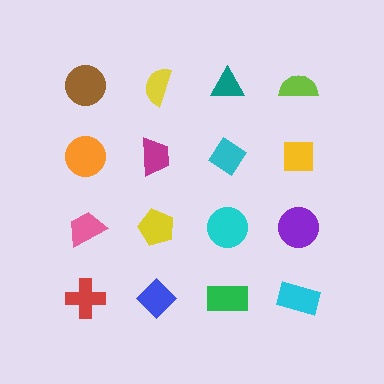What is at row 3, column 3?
A cyan circle.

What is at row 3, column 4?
A purple circle.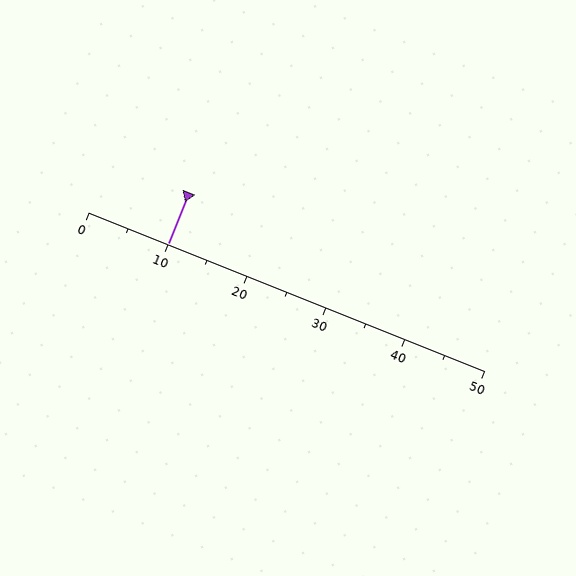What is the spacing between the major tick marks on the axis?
The major ticks are spaced 10 apart.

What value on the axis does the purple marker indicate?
The marker indicates approximately 10.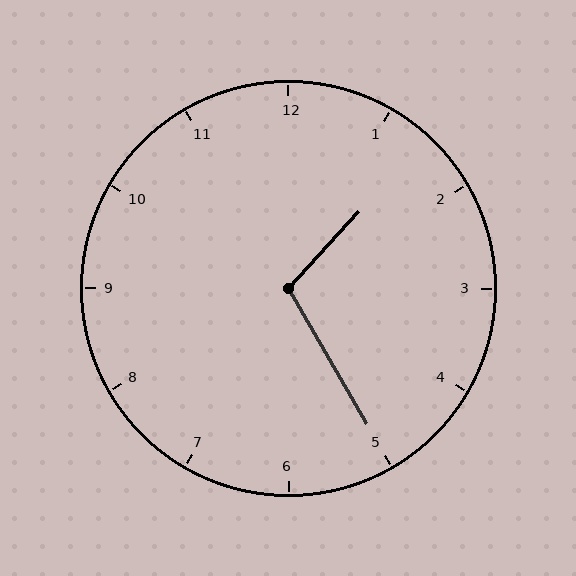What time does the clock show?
1:25.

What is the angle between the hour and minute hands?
Approximately 108 degrees.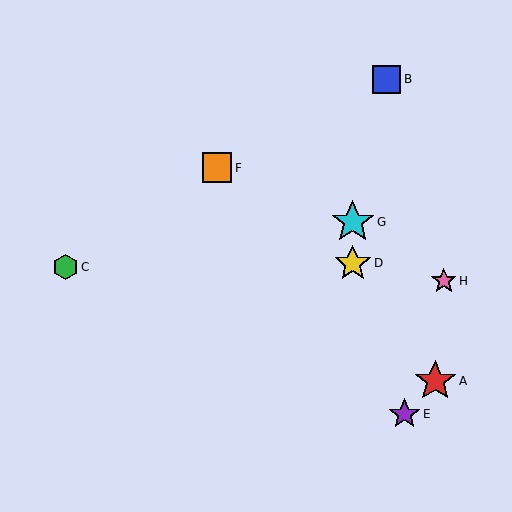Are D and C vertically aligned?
No, D is at x≈353 and C is at x≈65.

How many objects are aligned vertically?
2 objects (D, G) are aligned vertically.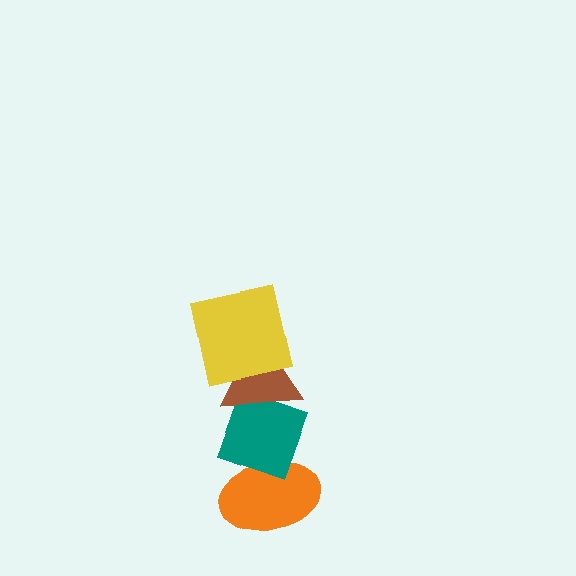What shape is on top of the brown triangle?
The yellow square is on top of the brown triangle.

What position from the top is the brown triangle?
The brown triangle is 2nd from the top.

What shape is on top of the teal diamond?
The brown triangle is on top of the teal diamond.